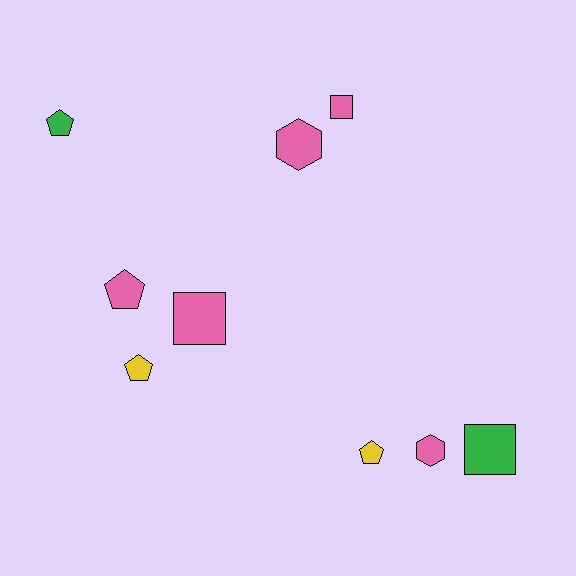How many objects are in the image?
There are 9 objects.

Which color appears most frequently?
Pink, with 5 objects.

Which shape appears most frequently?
Pentagon, with 4 objects.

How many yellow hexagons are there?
There are no yellow hexagons.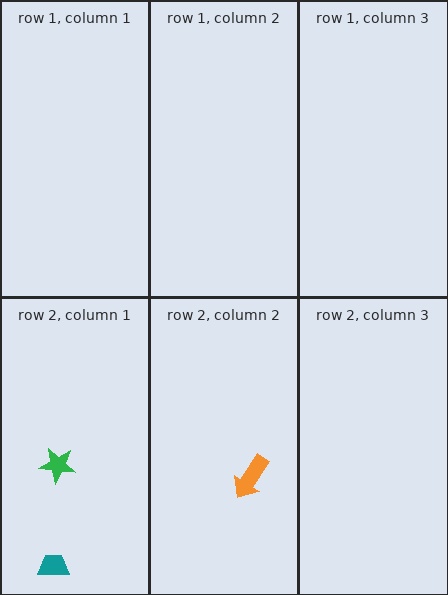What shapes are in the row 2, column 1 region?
The green star, the teal trapezoid.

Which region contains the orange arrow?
The row 2, column 2 region.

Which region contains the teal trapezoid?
The row 2, column 1 region.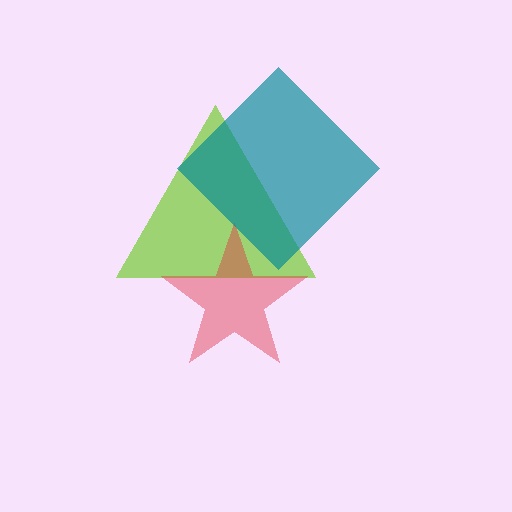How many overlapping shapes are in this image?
There are 3 overlapping shapes in the image.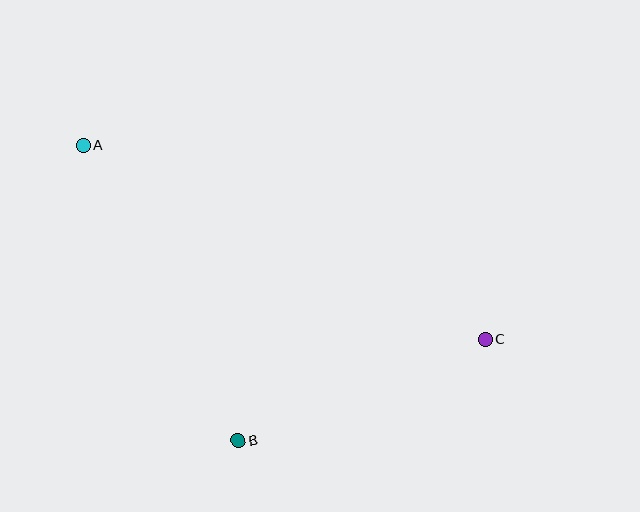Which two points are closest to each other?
Points B and C are closest to each other.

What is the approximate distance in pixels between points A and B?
The distance between A and B is approximately 333 pixels.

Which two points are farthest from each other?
Points A and C are farthest from each other.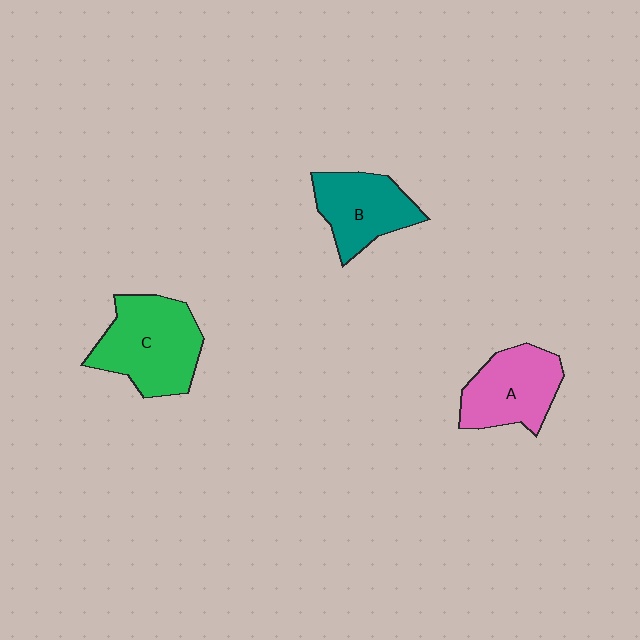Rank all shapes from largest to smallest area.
From largest to smallest: C (green), A (pink), B (teal).